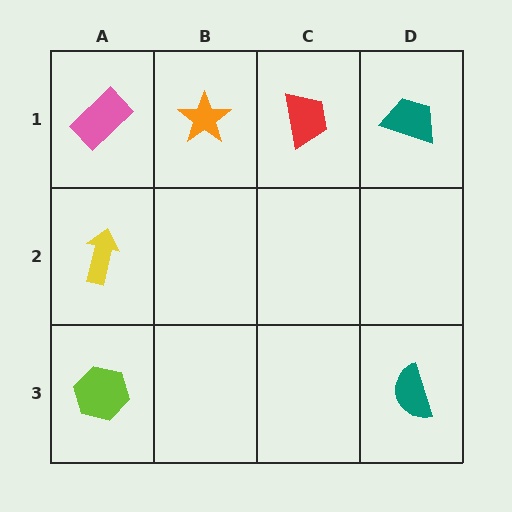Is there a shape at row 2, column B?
No, that cell is empty.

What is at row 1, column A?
A pink rectangle.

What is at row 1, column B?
An orange star.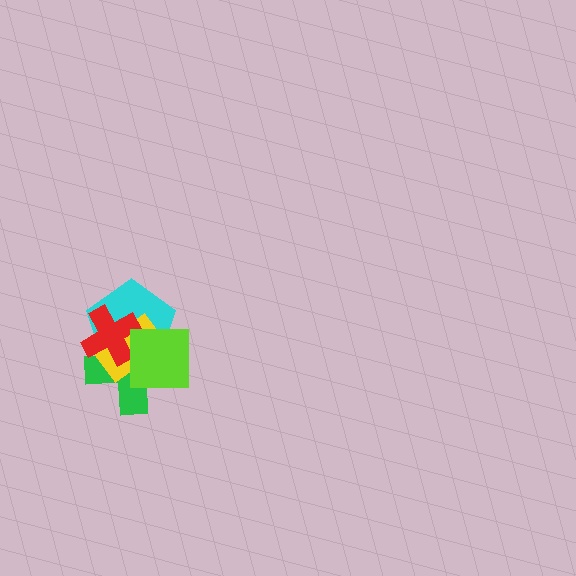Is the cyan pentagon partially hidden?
Yes, it is partially covered by another shape.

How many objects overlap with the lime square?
3 objects overlap with the lime square.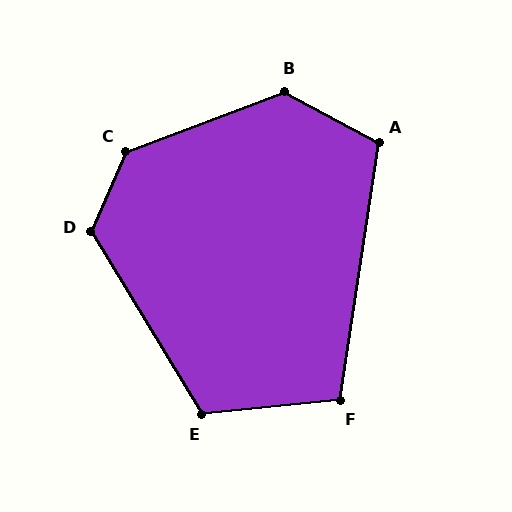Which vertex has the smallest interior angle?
F, at approximately 104 degrees.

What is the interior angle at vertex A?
Approximately 110 degrees (obtuse).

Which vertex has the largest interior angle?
C, at approximately 134 degrees.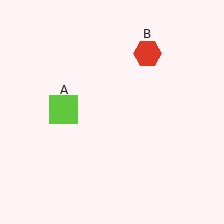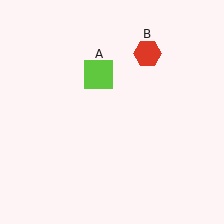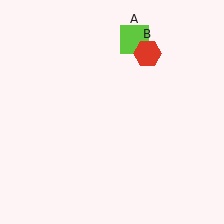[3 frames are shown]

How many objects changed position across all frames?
1 object changed position: lime square (object A).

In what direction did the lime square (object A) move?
The lime square (object A) moved up and to the right.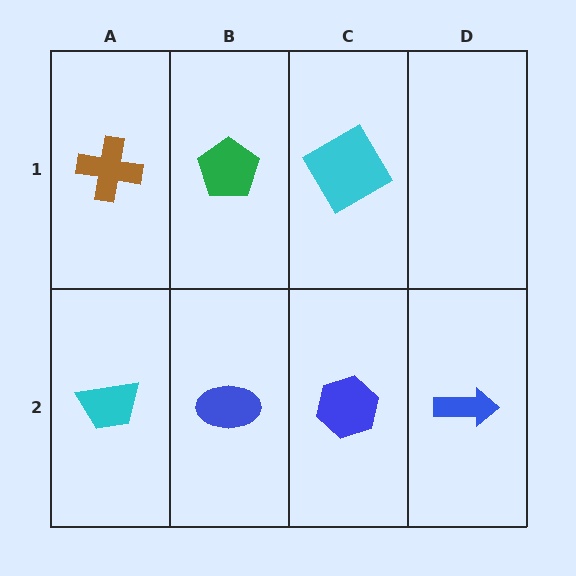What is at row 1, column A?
A brown cross.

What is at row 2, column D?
A blue arrow.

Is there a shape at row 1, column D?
No, that cell is empty.